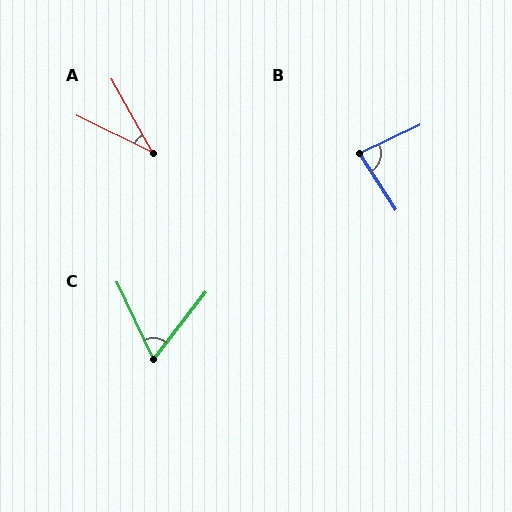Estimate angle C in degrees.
Approximately 63 degrees.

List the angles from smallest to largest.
A (35°), C (63°), B (82°).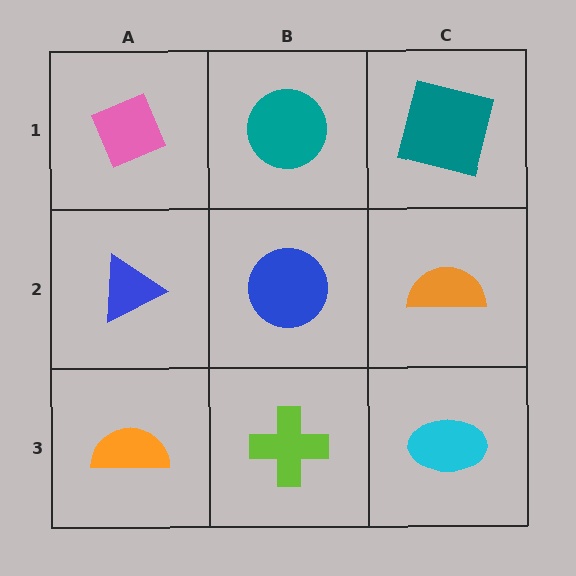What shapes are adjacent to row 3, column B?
A blue circle (row 2, column B), an orange semicircle (row 3, column A), a cyan ellipse (row 3, column C).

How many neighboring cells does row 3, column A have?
2.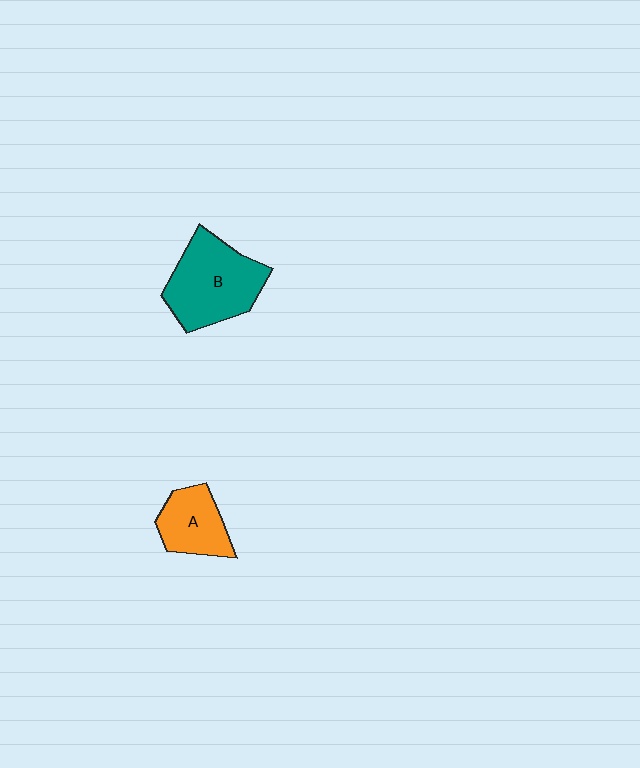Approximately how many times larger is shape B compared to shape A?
Approximately 1.7 times.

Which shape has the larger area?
Shape B (teal).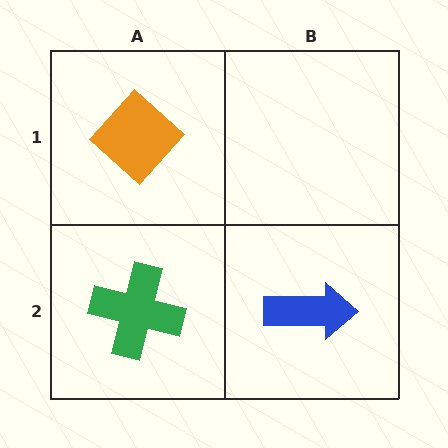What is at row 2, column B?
A blue arrow.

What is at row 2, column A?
A green cross.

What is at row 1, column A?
An orange diamond.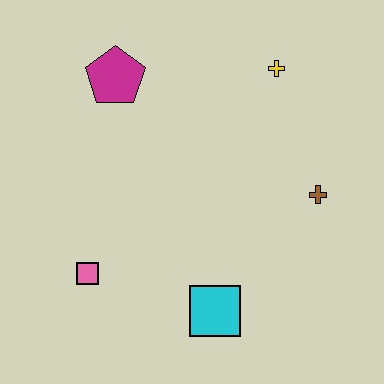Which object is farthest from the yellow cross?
The pink square is farthest from the yellow cross.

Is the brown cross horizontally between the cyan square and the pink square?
No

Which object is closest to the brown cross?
The yellow cross is closest to the brown cross.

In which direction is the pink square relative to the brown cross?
The pink square is to the left of the brown cross.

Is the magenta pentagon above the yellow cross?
No